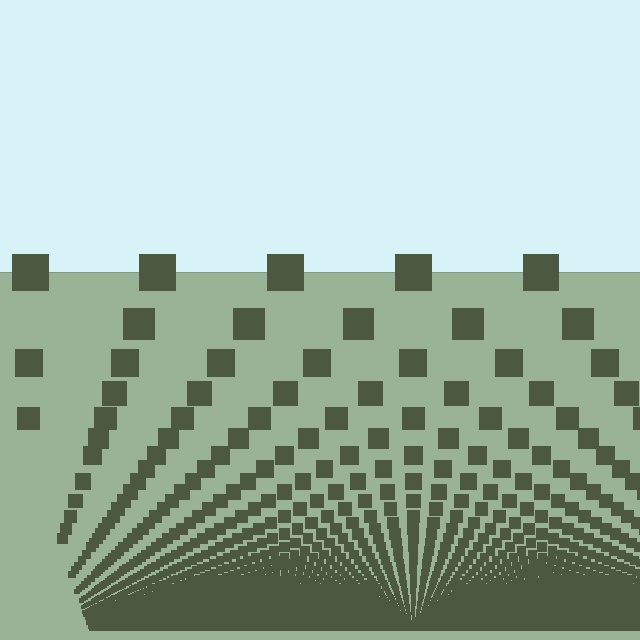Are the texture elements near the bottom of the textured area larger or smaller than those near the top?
Smaller. The gradient is inverted — elements near the bottom are smaller and denser.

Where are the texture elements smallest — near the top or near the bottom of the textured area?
Near the bottom.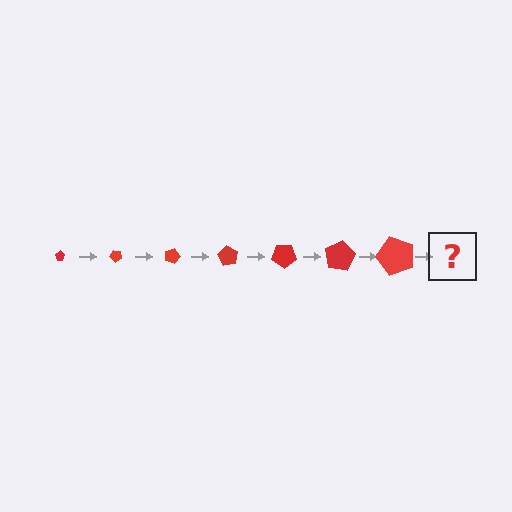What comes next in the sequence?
The next element should be a pentagon, larger than the previous one and rotated 315 degrees from the start.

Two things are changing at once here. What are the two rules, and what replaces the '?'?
The two rules are that the pentagon grows larger each step and it rotates 45 degrees each step. The '?' should be a pentagon, larger than the previous one and rotated 315 degrees from the start.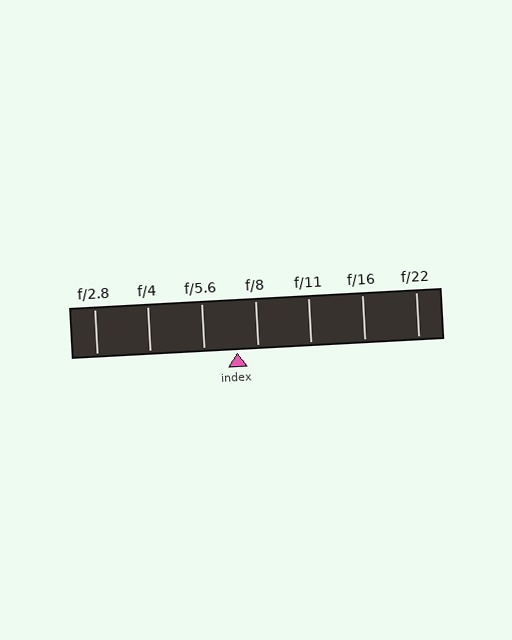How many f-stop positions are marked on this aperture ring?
There are 7 f-stop positions marked.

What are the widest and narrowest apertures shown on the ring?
The widest aperture shown is f/2.8 and the narrowest is f/22.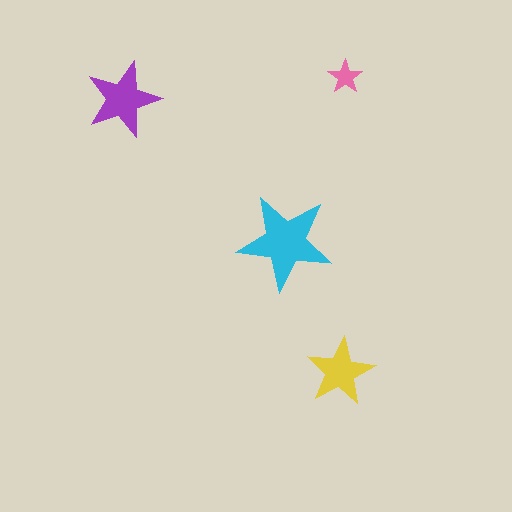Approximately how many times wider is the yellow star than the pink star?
About 2 times wider.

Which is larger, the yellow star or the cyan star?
The cyan one.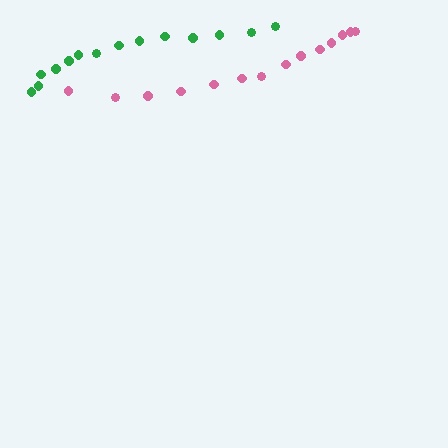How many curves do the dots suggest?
There are 2 distinct paths.